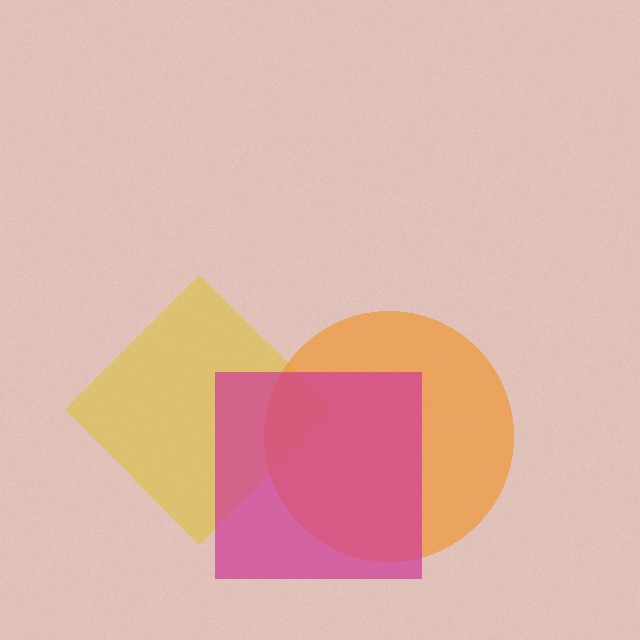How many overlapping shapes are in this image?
There are 3 overlapping shapes in the image.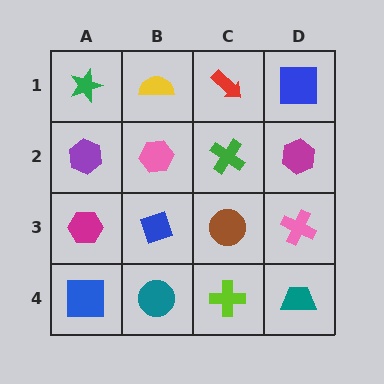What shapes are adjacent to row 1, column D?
A magenta hexagon (row 2, column D), a red arrow (row 1, column C).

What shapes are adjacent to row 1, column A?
A purple hexagon (row 2, column A), a yellow semicircle (row 1, column B).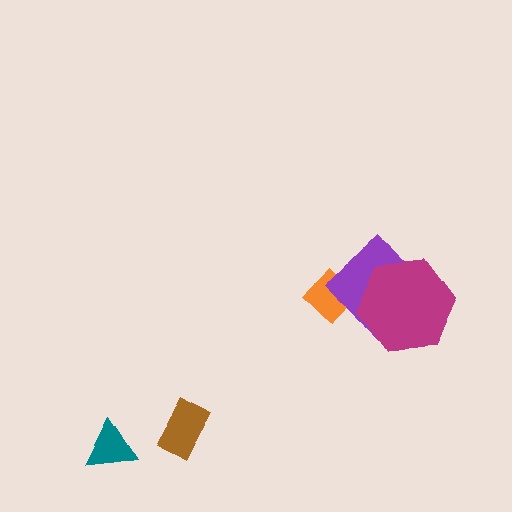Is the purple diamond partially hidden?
Yes, it is partially covered by another shape.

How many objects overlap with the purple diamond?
2 objects overlap with the purple diamond.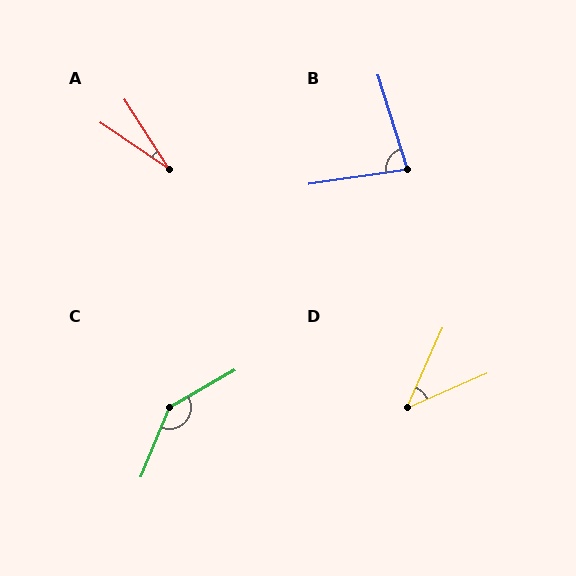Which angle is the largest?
C, at approximately 142 degrees.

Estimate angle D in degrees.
Approximately 43 degrees.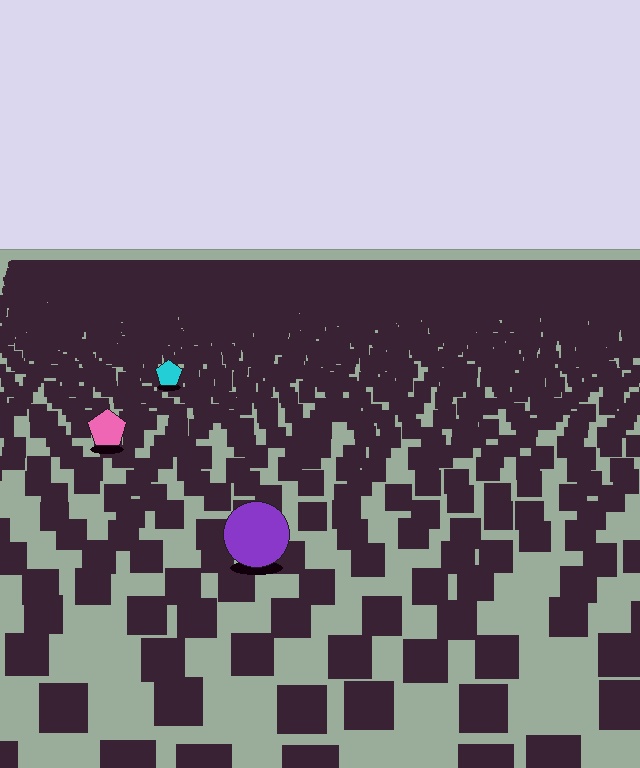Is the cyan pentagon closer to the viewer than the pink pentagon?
No. The pink pentagon is closer — you can tell from the texture gradient: the ground texture is coarser near it.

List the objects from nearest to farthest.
From nearest to farthest: the purple circle, the pink pentagon, the cyan pentagon.